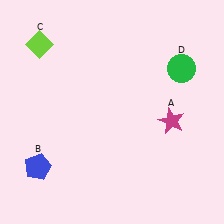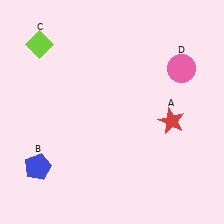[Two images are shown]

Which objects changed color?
A changed from magenta to red. D changed from green to pink.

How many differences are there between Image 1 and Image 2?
There are 2 differences between the two images.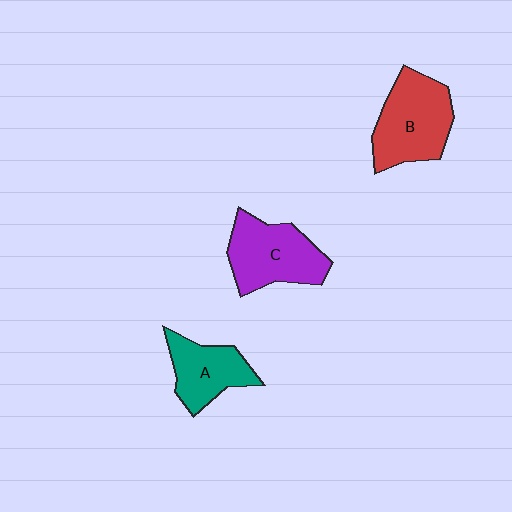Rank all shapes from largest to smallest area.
From largest to smallest: B (red), C (purple), A (teal).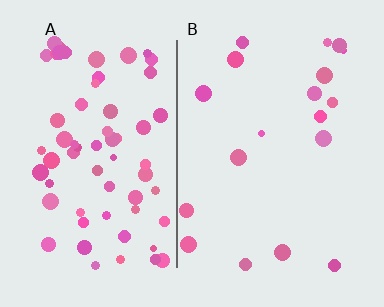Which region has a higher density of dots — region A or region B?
A (the left).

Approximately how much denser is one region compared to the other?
Approximately 3.5× — region A over region B.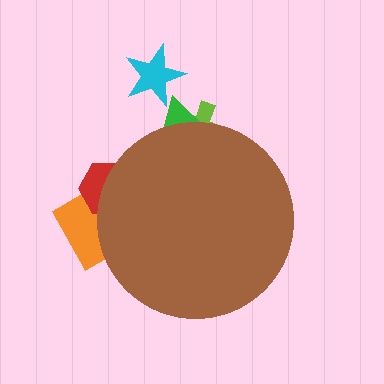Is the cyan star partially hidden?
No, the cyan star is fully visible.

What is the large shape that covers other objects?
A brown circle.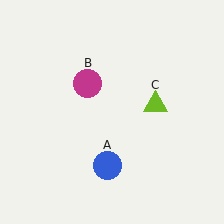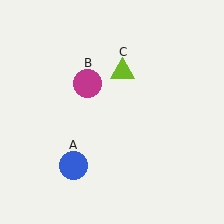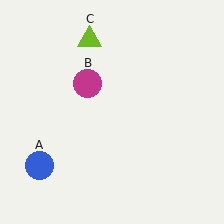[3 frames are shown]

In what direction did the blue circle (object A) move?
The blue circle (object A) moved left.